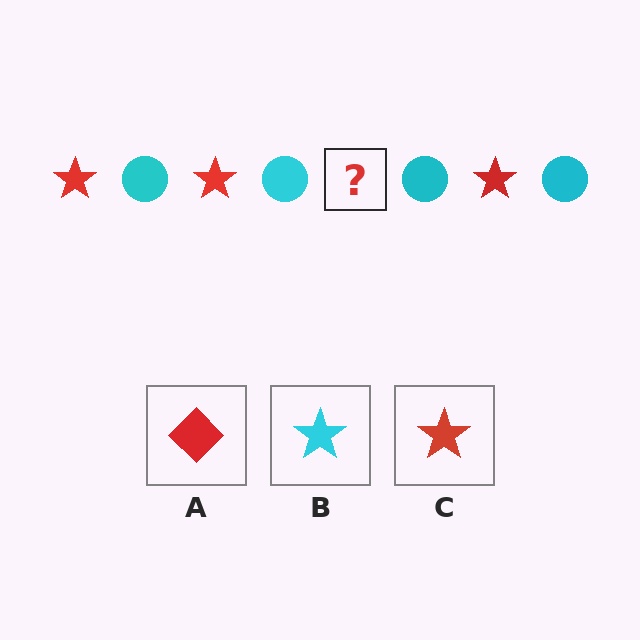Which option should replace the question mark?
Option C.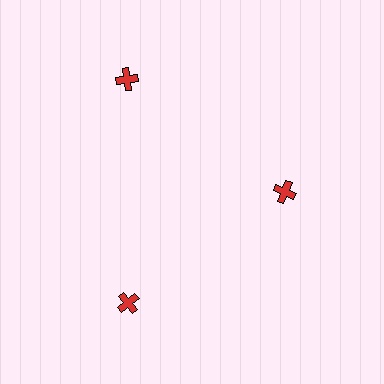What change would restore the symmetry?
The symmetry would be restored by moving it outward, back onto the ring so that all 3 crosses sit at equal angles and equal distance from the center.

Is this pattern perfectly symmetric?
No. The 3 red crosses are arranged in a ring, but one element near the 3 o'clock position is pulled inward toward the center, breaking the 3-fold rotational symmetry.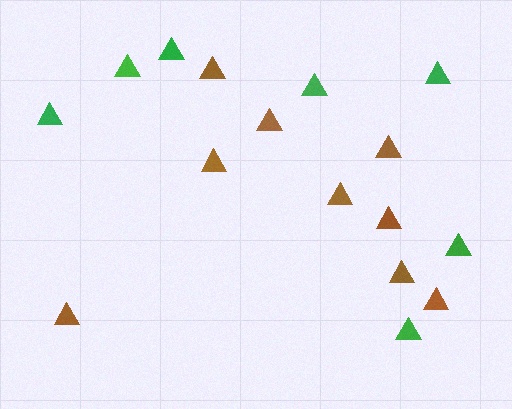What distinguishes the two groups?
There are 2 groups: one group of green triangles (7) and one group of brown triangles (9).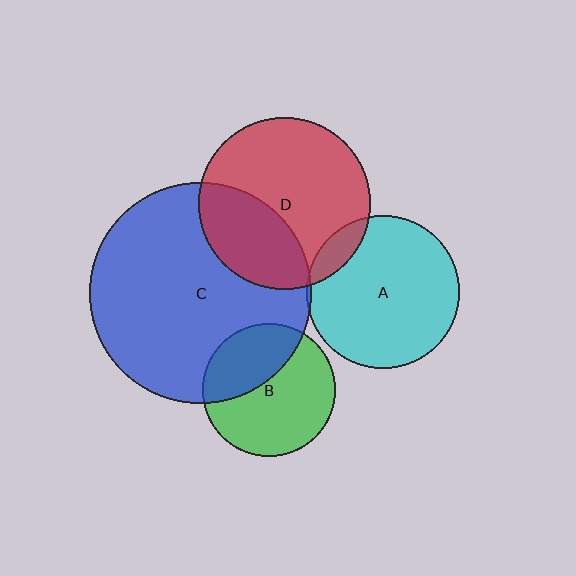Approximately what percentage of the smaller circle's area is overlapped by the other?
Approximately 35%.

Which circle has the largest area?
Circle C (blue).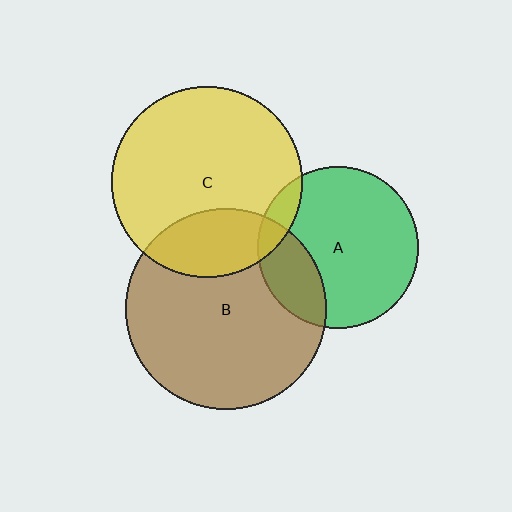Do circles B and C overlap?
Yes.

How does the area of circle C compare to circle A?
Approximately 1.4 times.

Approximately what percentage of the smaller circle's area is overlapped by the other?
Approximately 25%.